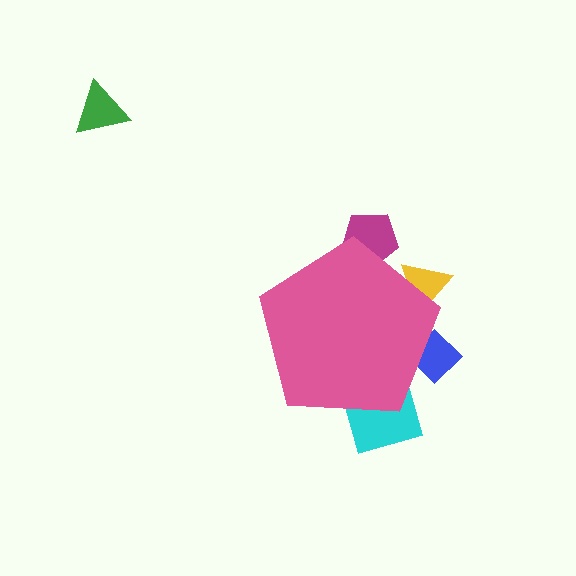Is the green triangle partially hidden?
No, the green triangle is fully visible.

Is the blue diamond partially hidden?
Yes, the blue diamond is partially hidden behind the pink pentagon.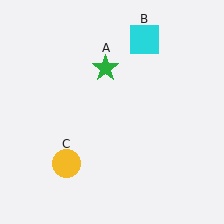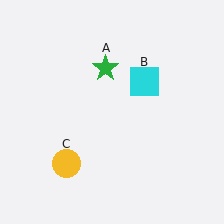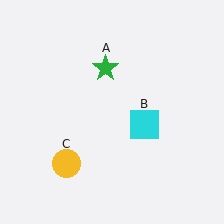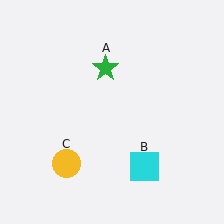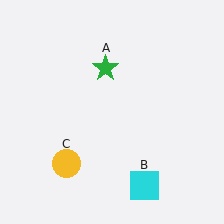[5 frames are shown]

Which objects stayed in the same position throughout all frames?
Green star (object A) and yellow circle (object C) remained stationary.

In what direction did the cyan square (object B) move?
The cyan square (object B) moved down.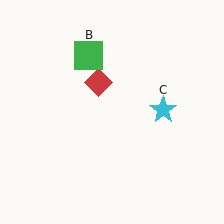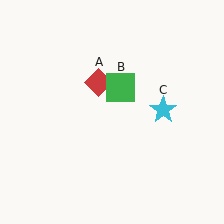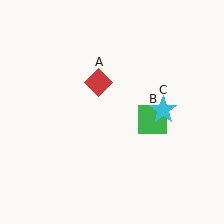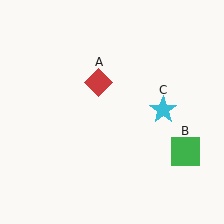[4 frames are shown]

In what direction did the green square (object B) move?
The green square (object B) moved down and to the right.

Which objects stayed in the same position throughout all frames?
Red diamond (object A) and cyan star (object C) remained stationary.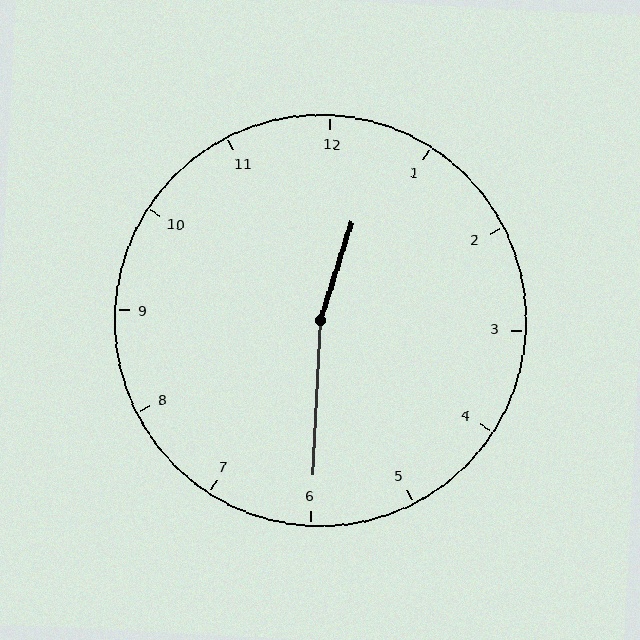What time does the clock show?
12:30.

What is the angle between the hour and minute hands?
Approximately 165 degrees.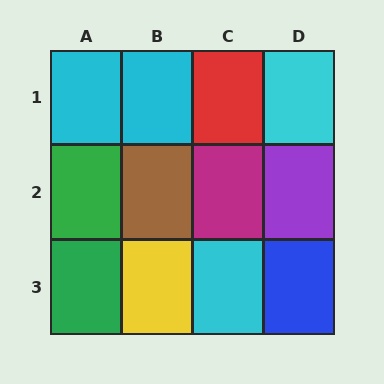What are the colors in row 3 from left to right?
Green, yellow, cyan, blue.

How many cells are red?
1 cell is red.